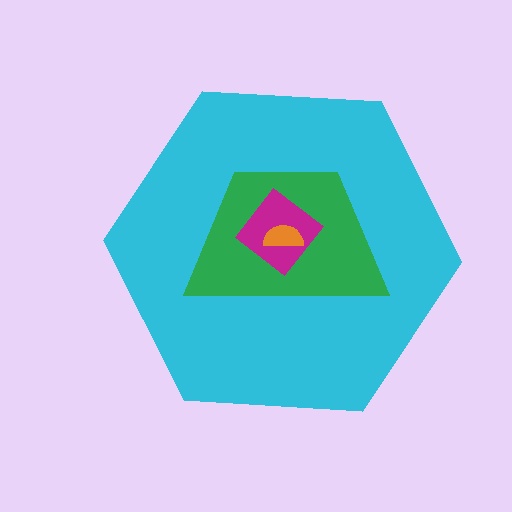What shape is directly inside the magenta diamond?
The orange semicircle.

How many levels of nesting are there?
4.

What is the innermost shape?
The orange semicircle.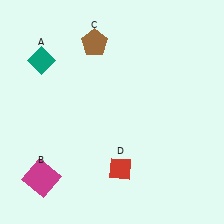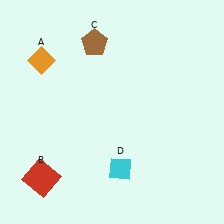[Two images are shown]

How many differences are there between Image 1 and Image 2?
There are 3 differences between the two images.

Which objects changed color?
A changed from teal to orange. B changed from magenta to red. D changed from red to cyan.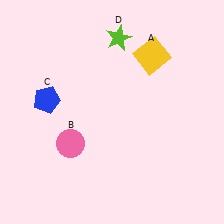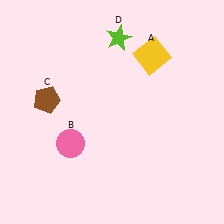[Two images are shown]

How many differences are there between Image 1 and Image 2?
There is 1 difference between the two images.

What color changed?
The pentagon (C) changed from blue in Image 1 to brown in Image 2.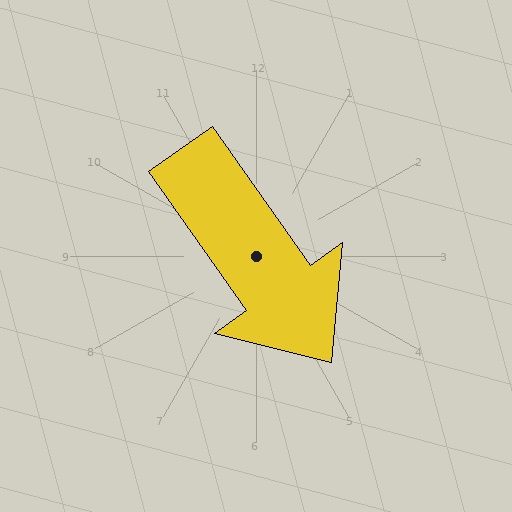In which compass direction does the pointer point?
Southeast.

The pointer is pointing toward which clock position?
Roughly 5 o'clock.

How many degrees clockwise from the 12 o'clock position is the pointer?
Approximately 145 degrees.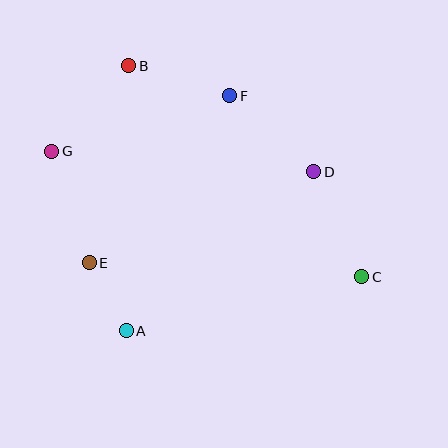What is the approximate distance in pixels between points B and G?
The distance between B and G is approximately 115 pixels.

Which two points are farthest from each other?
Points C and G are farthest from each other.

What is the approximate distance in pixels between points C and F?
The distance between C and F is approximately 224 pixels.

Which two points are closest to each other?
Points A and E are closest to each other.